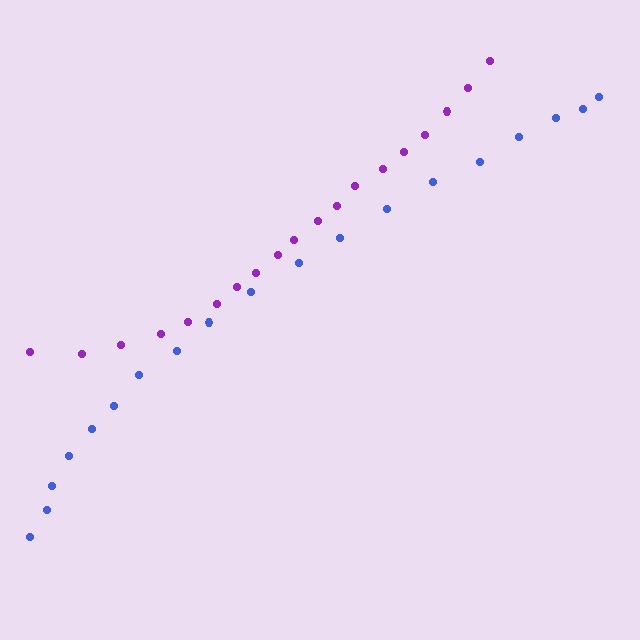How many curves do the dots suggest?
There are 2 distinct paths.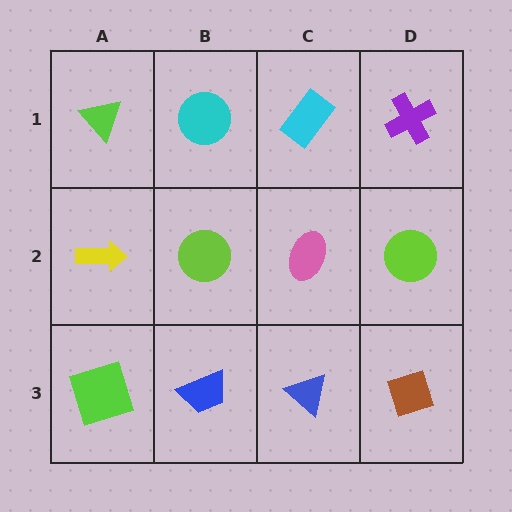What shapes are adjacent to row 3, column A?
A yellow arrow (row 2, column A), a blue trapezoid (row 3, column B).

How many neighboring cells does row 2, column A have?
3.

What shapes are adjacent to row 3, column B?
A lime circle (row 2, column B), a lime square (row 3, column A), a blue triangle (row 3, column C).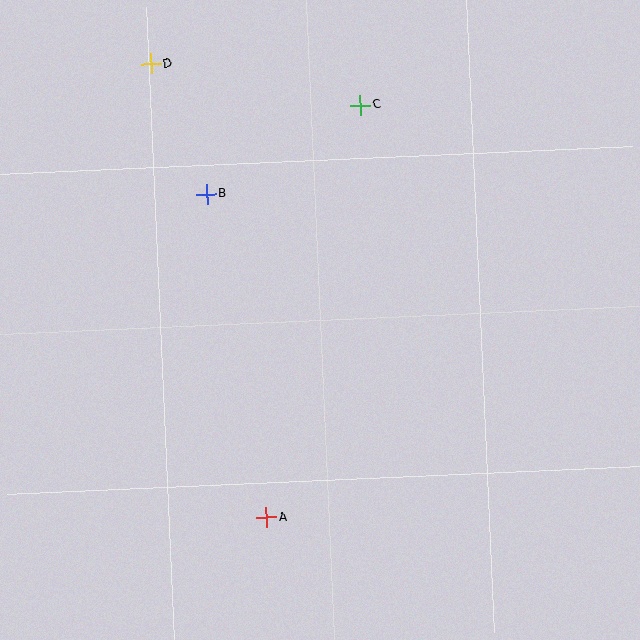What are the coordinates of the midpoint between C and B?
The midpoint between C and B is at (284, 150).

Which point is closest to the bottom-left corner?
Point A is closest to the bottom-left corner.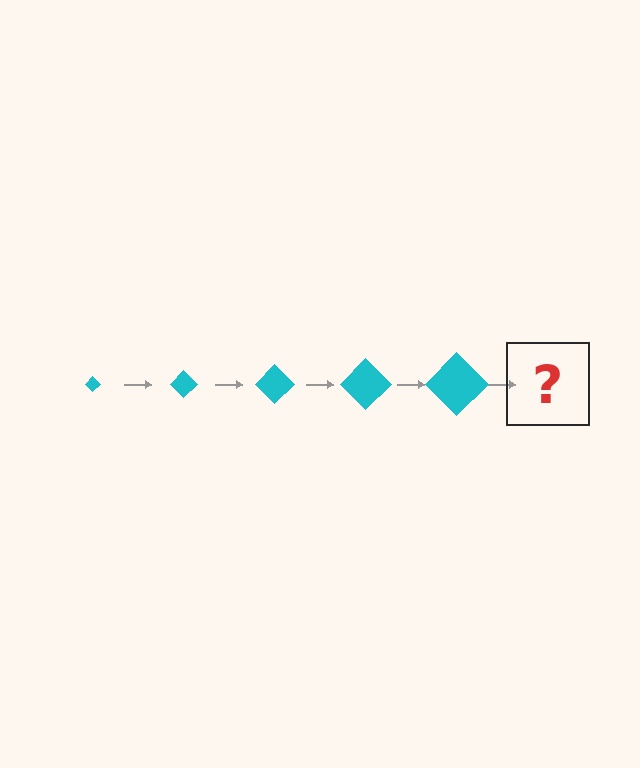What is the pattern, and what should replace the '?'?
The pattern is that the diamond gets progressively larger each step. The '?' should be a cyan diamond, larger than the previous one.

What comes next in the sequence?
The next element should be a cyan diamond, larger than the previous one.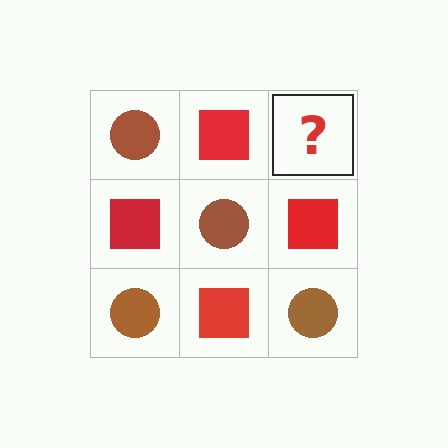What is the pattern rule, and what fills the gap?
The rule is that it alternates brown circle and red square in a checkerboard pattern. The gap should be filled with a brown circle.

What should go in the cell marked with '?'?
The missing cell should contain a brown circle.